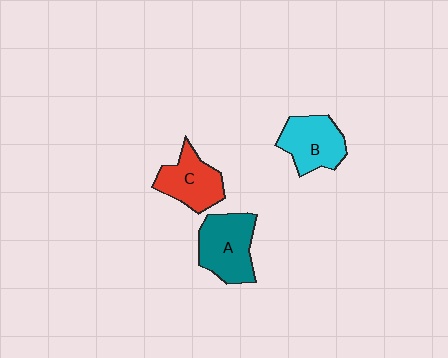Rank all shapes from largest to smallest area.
From largest to smallest: A (teal), B (cyan), C (red).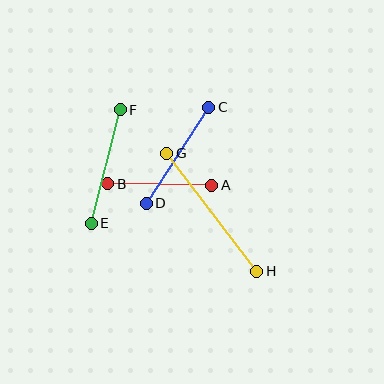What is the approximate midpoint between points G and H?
The midpoint is at approximately (212, 212) pixels.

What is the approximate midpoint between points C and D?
The midpoint is at approximately (178, 155) pixels.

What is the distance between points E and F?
The distance is approximately 117 pixels.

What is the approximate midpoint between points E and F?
The midpoint is at approximately (106, 166) pixels.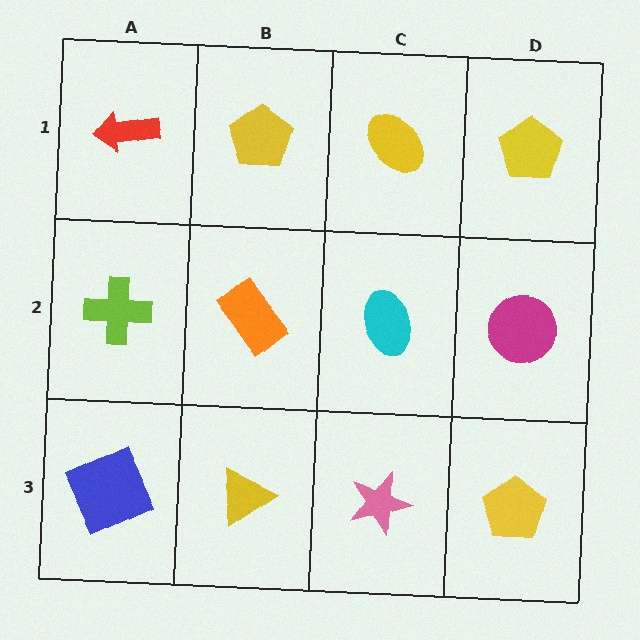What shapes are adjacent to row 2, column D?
A yellow pentagon (row 1, column D), a yellow pentagon (row 3, column D), a cyan ellipse (row 2, column C).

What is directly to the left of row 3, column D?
A pink star.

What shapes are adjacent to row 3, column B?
An orange rectangle (row 2, column B), a blue square (row 3, column A), a pink star (row 3, column C).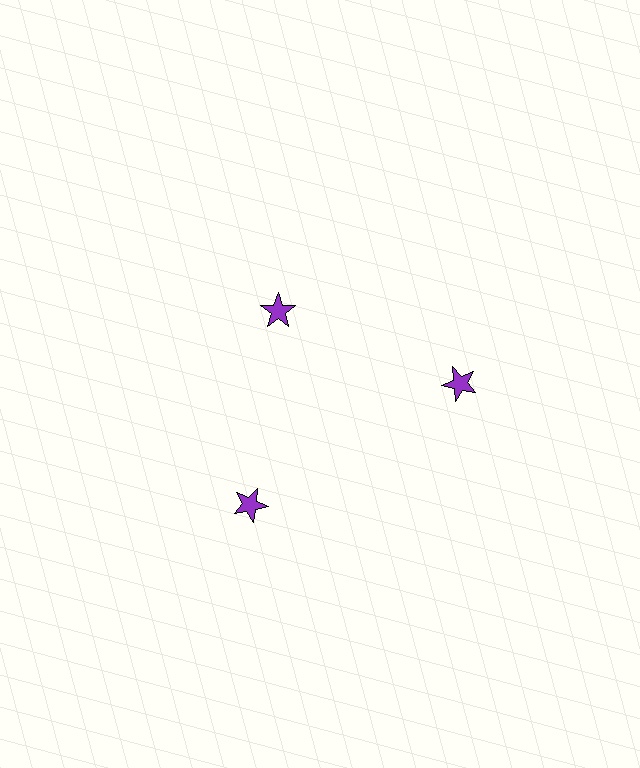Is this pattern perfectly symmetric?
No. The 3 purple stars are arranged in a ring, but one element near the 11 o'clock position is pulled inward toward the center, breaking the 3-fold rotational symmetry.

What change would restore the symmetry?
The symmetry would be restored by moving it outward, back onto the ring so that all 3 stars sit at equal angles and equal distance from the center.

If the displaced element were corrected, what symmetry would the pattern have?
It would have 3-fold rotational symmetry — the pattern would map onto itself every 120 degrees.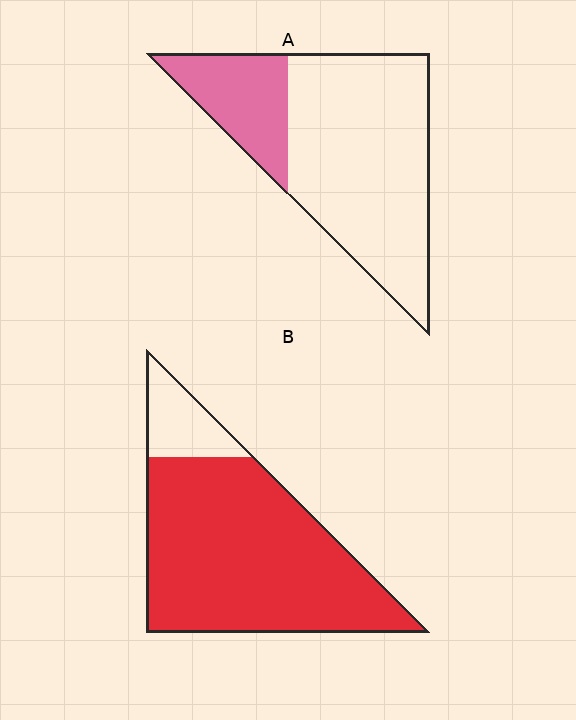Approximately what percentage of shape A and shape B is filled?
A is approximately 25% and B is approximately 85%.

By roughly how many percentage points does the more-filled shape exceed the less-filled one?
By roughly 60 percentage points (B over A).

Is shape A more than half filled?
No.